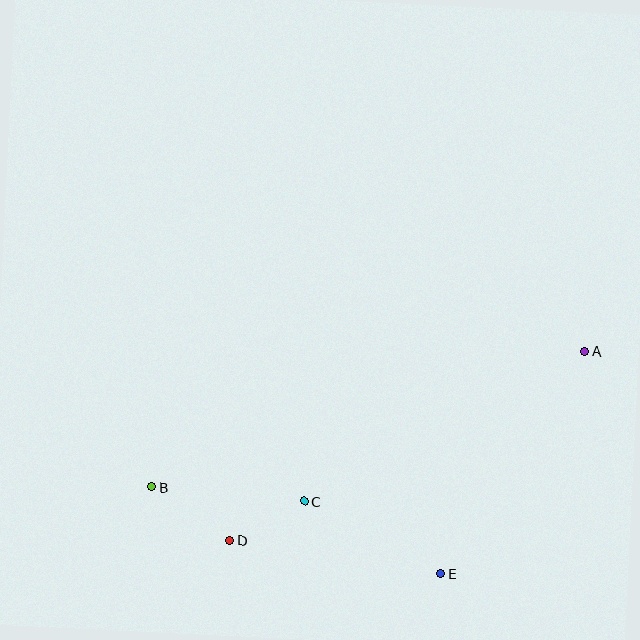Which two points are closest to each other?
Points C and D are closest to each other.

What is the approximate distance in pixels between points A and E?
The distance between A and E is approximately 265 pixels.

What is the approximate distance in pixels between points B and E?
The distance between B and E is approximately 302 pixels.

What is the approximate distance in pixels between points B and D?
The distance between B and D is approximately 95 pixels.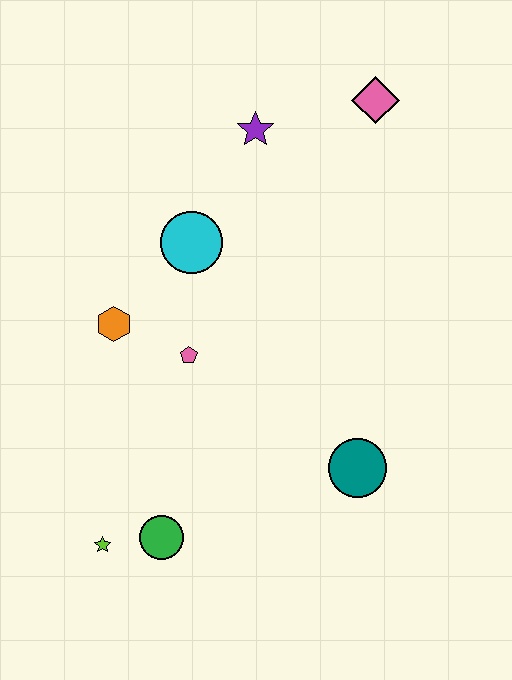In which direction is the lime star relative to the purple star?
The lime star is below the purple star.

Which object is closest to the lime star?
The green circle is closest to the lime star.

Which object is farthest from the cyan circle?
The lime star is farthest from the cyan circle.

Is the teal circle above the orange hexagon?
No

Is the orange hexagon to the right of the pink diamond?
No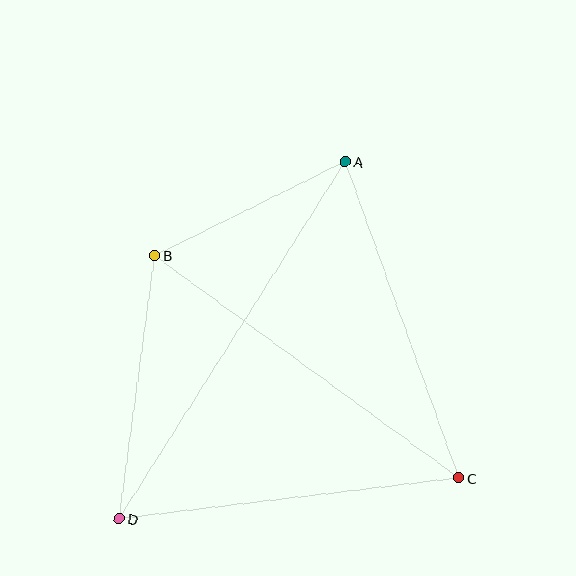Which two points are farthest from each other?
Points A and D are farthest from each other.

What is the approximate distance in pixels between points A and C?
The distance between A and C is approximately 336 pixels.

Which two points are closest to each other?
Points A and B are closest to each other.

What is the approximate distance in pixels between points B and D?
The distance between B and D is approximately 266 pixels.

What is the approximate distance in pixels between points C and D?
The distance between C and D is approximately 342 pixels.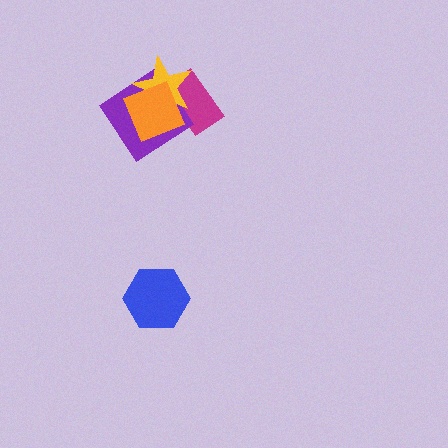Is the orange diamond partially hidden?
No, no other shape covers it.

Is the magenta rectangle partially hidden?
Yes, it is partially covered by another shape.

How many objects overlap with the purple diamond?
3 objects overlap with the purple diamond.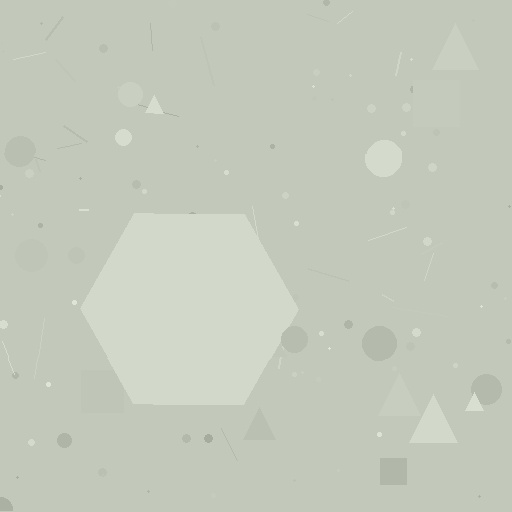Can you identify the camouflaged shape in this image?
The camouflaged shape is a hexagon.